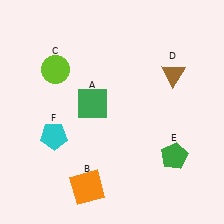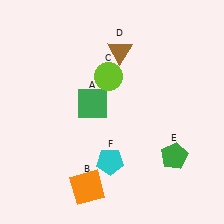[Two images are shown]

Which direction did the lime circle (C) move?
The lime circle (C) moved right.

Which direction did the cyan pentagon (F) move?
The cyan pentagon (F) moved right.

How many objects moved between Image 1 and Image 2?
3 objects moved between the two images.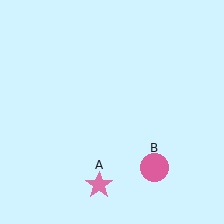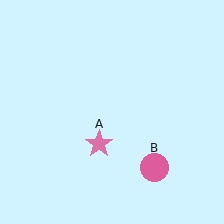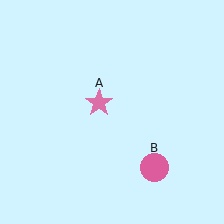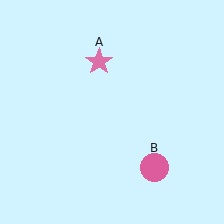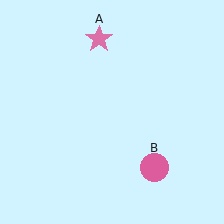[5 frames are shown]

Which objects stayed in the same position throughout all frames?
Pink circle (object B) remained stationary.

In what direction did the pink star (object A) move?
The pink star (object A) moved up.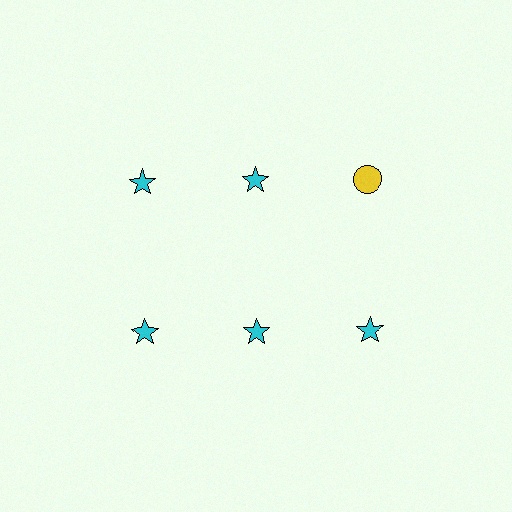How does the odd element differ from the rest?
It differs in both color (yellow instead of cyan) and shape (circle instead of star).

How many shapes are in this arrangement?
There are 6 shapes arranged in a grid pattern.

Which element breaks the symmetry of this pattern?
The yellow circle in the top row, center column breaks the symmetry. All other shapes are cyan stars.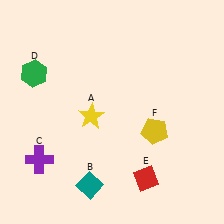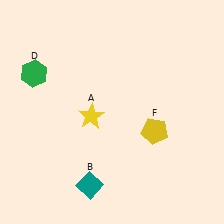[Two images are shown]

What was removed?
The red diamond (E), the purple cross (C) were removed in Image 2.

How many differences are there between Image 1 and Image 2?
There are 2 differences between the two images.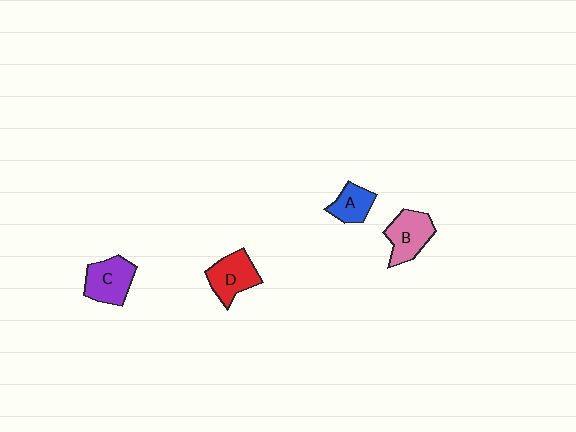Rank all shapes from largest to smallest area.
From largest to smallest: C (purple), B (pink), D (red), A (blue).